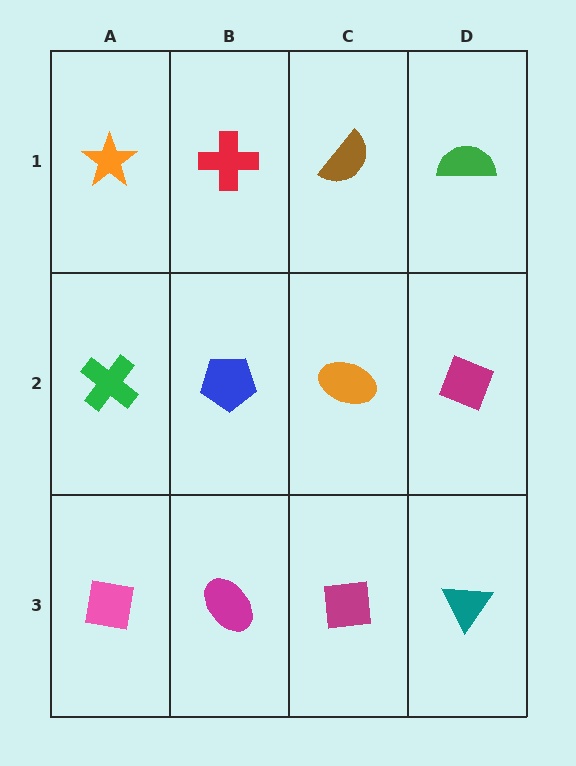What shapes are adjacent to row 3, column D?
A magenta diamond (row 2, column D), a magenta square (row 3, column C).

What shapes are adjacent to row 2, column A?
An orange star (row 1, column A), a pink square (row 3, column A), a blue pentagon (row 2, column B).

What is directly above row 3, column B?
A blue pentagon.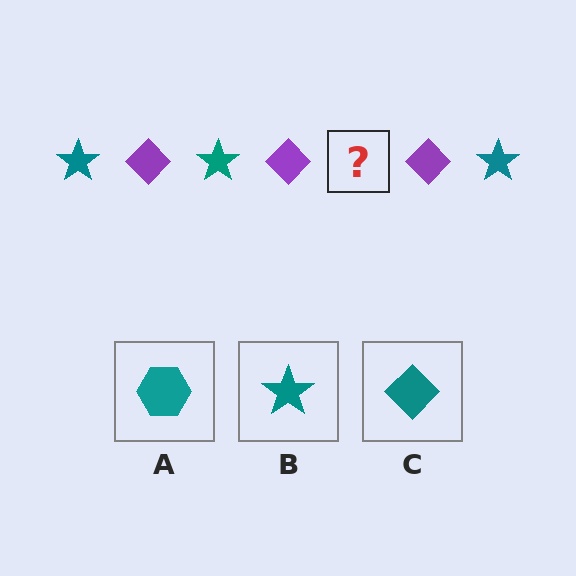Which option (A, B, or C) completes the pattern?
B.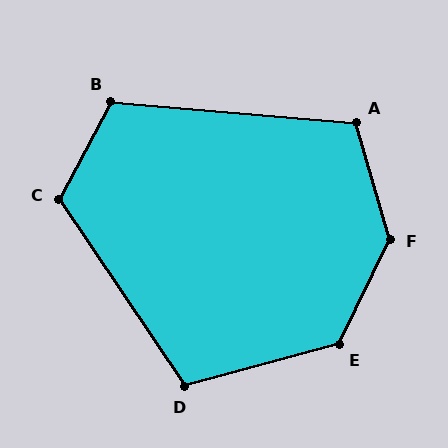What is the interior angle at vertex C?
Approximately 118 degrees (obtuse).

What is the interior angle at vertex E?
Approximately 131 degrees (obtuse).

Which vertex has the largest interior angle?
F, at approximately 138 degrees.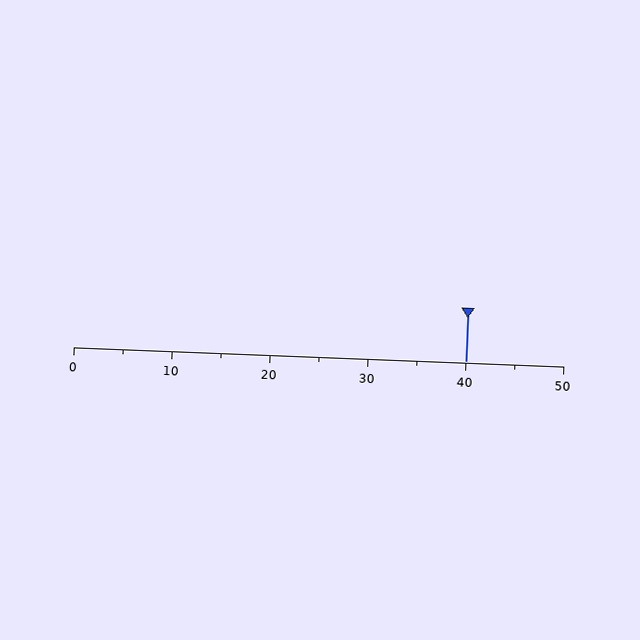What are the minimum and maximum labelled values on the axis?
The axis runs from 0 to 50.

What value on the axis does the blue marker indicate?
The marker indicates approximately 40.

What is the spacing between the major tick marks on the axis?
The major ticks are spaced 10 apart.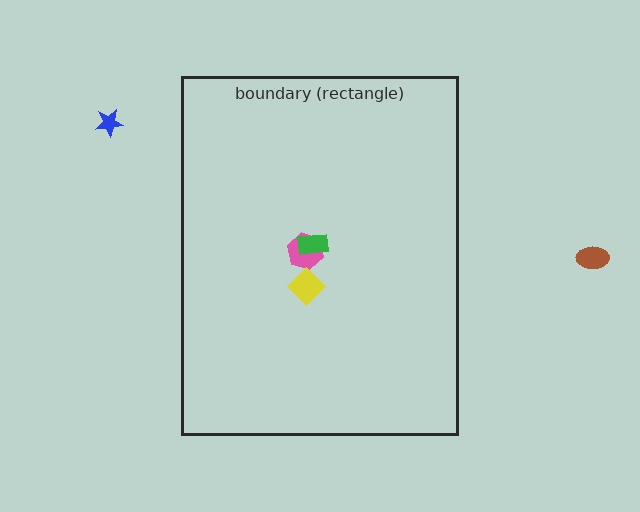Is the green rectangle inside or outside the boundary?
Inside.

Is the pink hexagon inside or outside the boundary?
Inside.